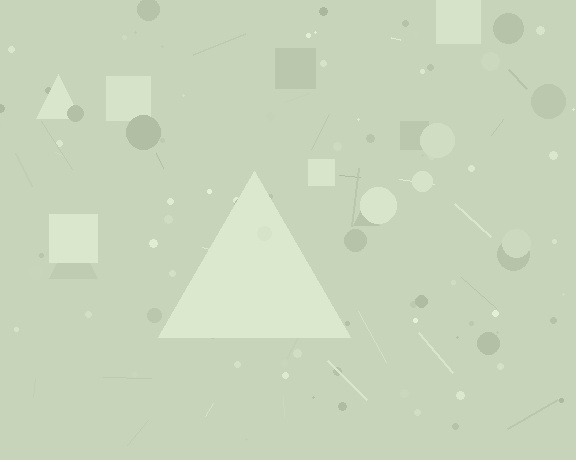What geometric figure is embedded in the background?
A triangle is embedded in the background.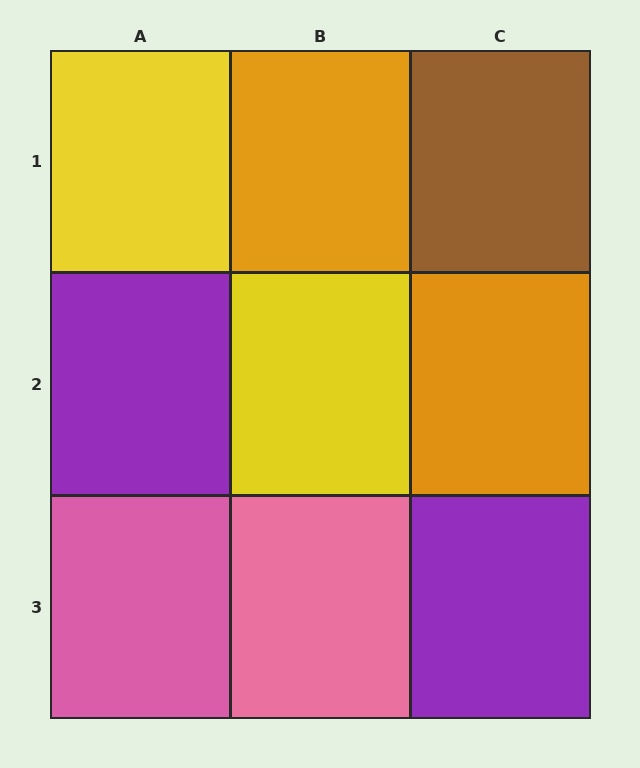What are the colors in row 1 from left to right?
Yellow, orange, brown.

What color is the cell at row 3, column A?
Pink.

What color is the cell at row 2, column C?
Orange.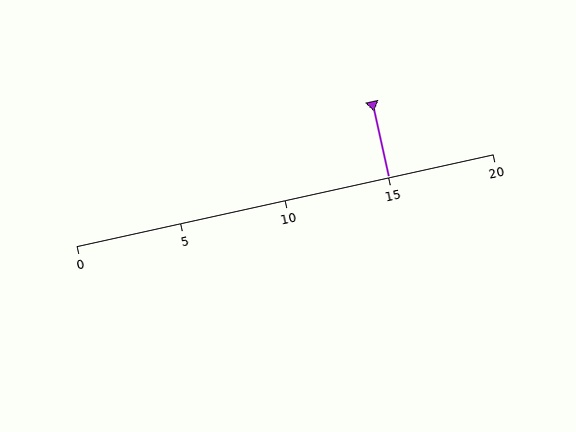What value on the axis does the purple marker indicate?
The marker indicates approximately 15.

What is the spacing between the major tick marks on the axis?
The major ticks are spaced 5 apart.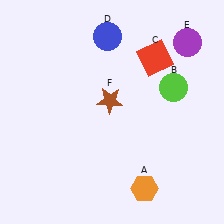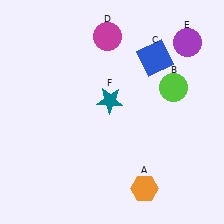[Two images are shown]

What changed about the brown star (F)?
In Image 1, F is brown. In Image 2, it changed to teal.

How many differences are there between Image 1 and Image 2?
There are 3 differences between the two images.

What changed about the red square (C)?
In Image 1, C is red. In Image 2, it changed to blue.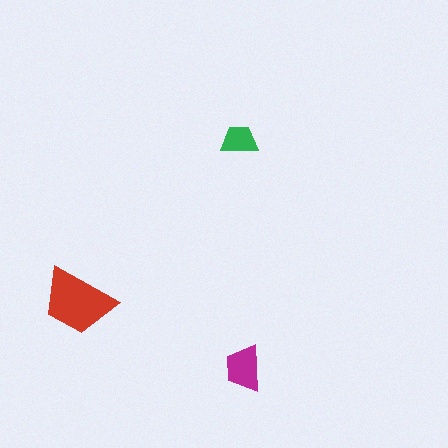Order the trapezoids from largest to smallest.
the red one, the magenta one, the green one.